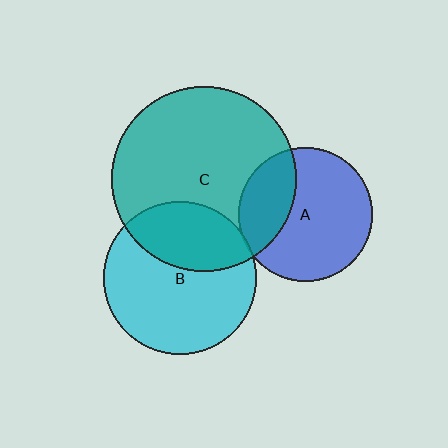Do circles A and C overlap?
Yes.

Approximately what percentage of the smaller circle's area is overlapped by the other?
Approximately 30%.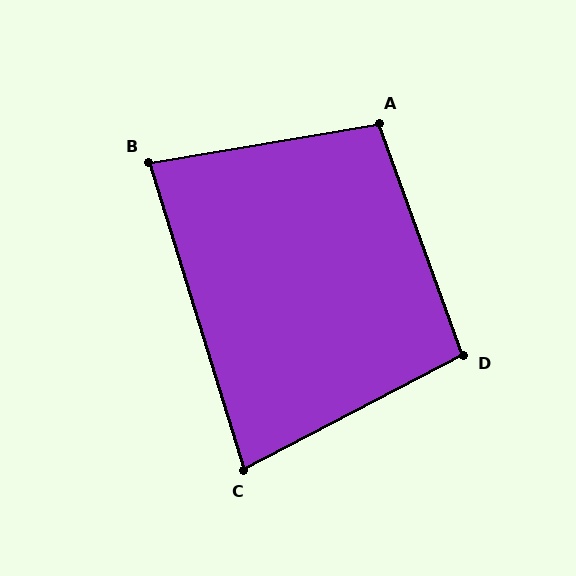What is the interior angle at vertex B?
Approximately 82 degrees (acute).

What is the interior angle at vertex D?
Approximately 98 degrees (obtuse).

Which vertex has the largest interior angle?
A, at approximately 100 degrees.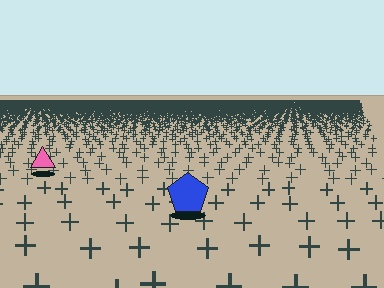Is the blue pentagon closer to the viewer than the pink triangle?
Yes. The blue pentagon is closer — you can tell from the texture gradient: the ground texture is coarser near it.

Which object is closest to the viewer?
The blue pentagon is closest. The texture marks near it are larger and more spread out.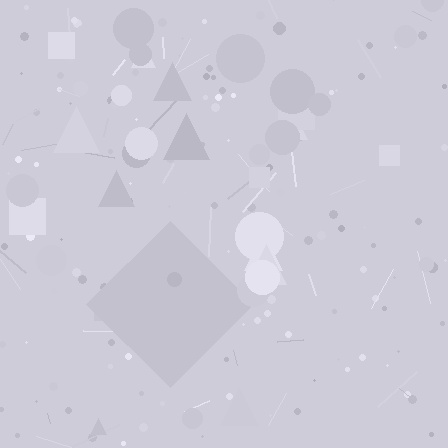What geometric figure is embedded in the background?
A diamond is embedded in the background.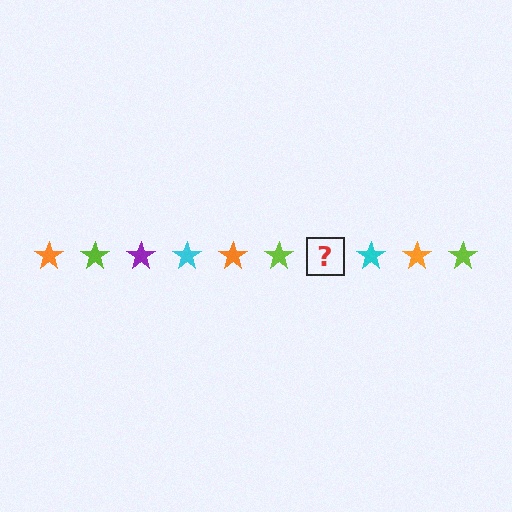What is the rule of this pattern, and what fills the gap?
The rule is that the pattern cycles through orange, lime, purple, cyan stars. The gap should be filled with a purple star.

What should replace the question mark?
The question mark should be replaced with a purple star.